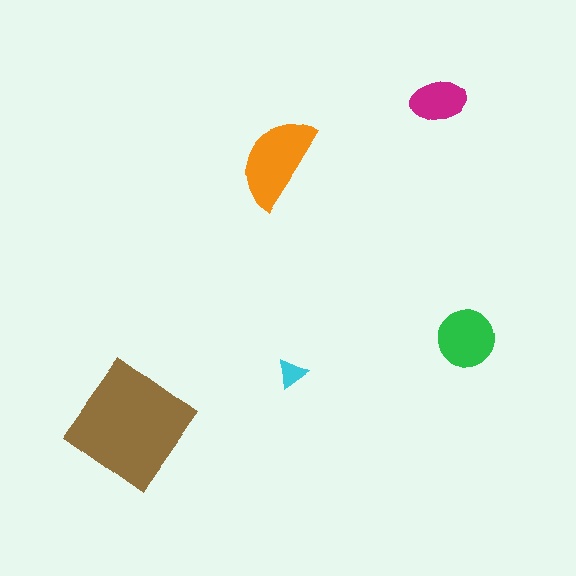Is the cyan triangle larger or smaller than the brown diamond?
Smaller.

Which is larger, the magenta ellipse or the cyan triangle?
The magenta ellipse.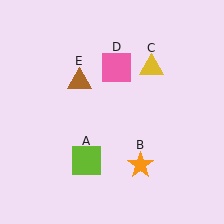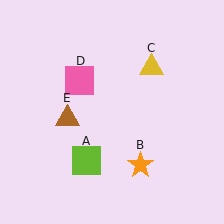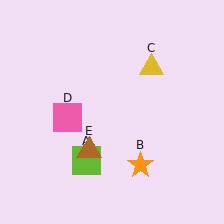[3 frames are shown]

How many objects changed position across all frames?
2 objects changed position: pink square (object D), brown triangle (object E).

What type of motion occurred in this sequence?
The pink square (object D), brown triangle (object E) rotated counterclockwise around the center of the scene.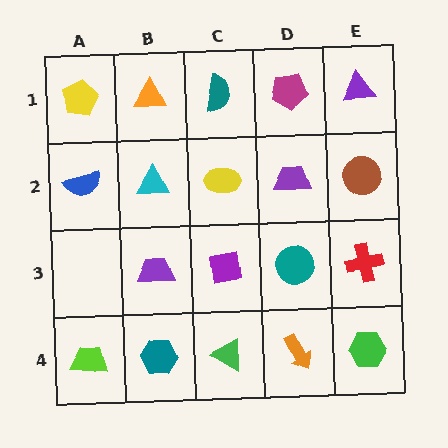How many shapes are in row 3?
4 shapes.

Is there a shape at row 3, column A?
No, that cell is empty.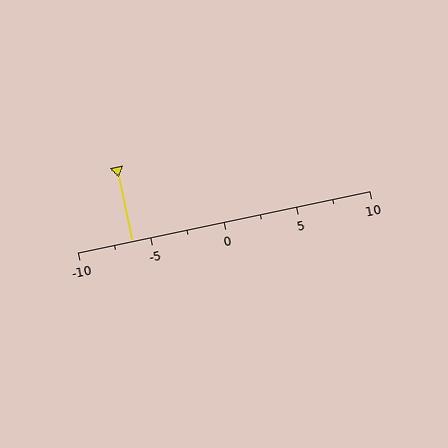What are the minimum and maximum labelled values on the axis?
The axis runs from -10 to 10.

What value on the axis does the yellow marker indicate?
The marker indicates approximately -6.2.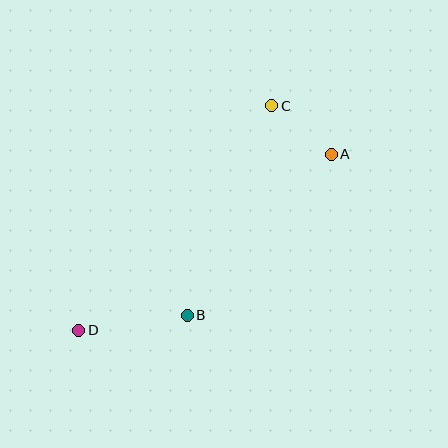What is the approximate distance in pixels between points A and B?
The distance between A and B is approximately 216 pixels.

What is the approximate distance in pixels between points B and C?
The distance between B and C is approximately 226 pixels.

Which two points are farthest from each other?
Points A and D are farthest from each other.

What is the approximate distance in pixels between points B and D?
The distance between B and D is approximately 110 pixels.